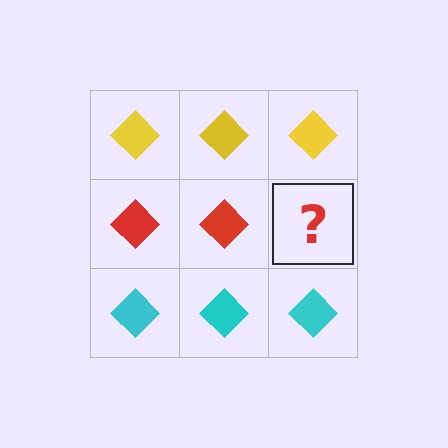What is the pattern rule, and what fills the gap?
The rule is that each row has a consistent color. The gap should be filled with a red diamond.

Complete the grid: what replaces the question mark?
The question mark should be replaced with a red diamond.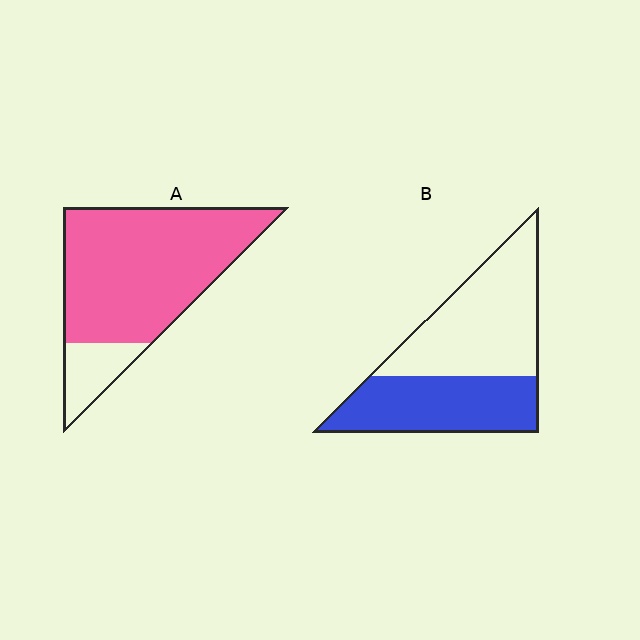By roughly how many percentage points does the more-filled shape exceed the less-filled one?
By roughly 40 percentage points (A over B).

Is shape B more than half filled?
No.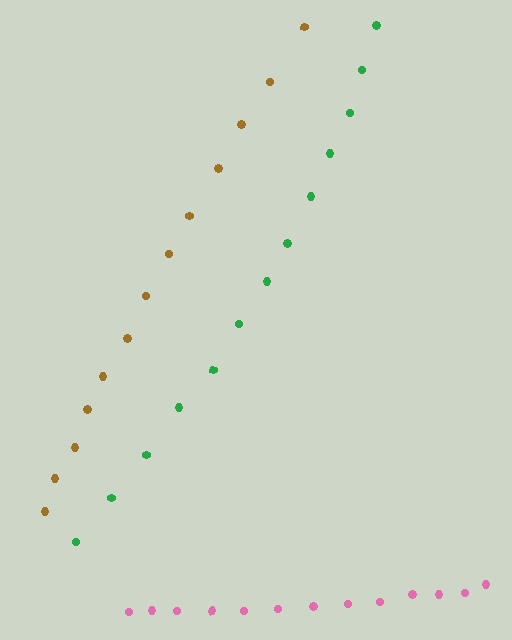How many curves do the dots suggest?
There are 3 distinct paths.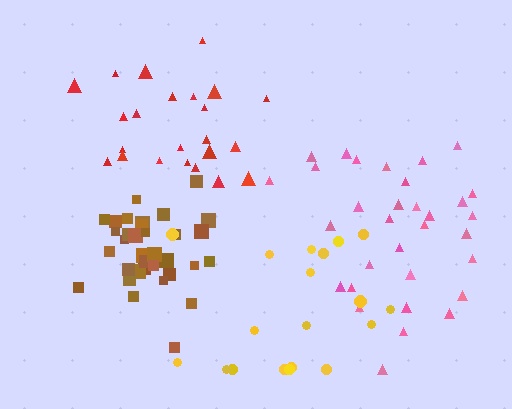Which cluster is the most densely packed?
Brown.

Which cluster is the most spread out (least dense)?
Yellow.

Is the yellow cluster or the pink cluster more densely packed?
Pink.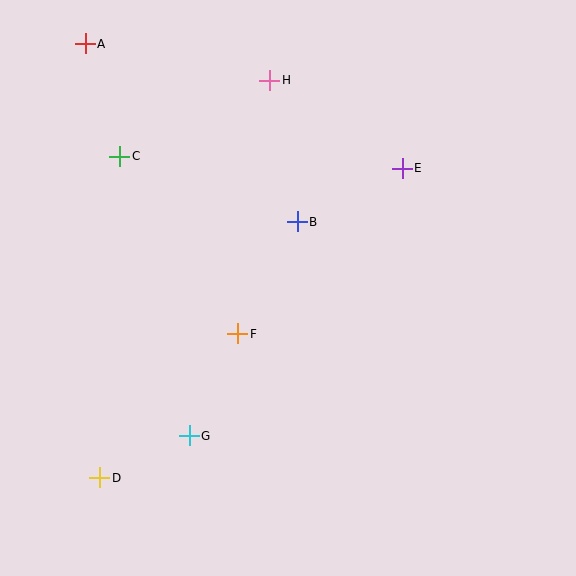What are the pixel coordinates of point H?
Point H is at (270, 80).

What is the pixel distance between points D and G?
The distance between D and G is 99 pixels.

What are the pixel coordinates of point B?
Point B is at (297, 222).